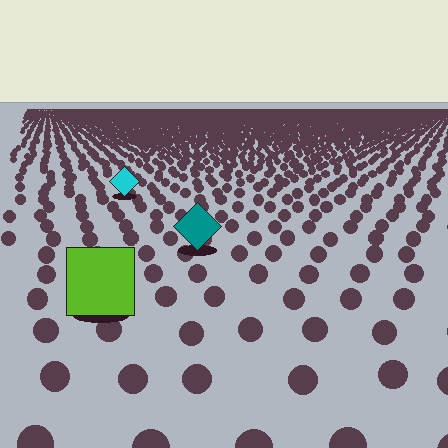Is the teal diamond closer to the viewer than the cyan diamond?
Yes. The teal diamond is closer — you can tell from the texture gradient: the ground texture is coarser near it.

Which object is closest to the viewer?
The lime square is closest. The texture marks near it are larger and more spread out.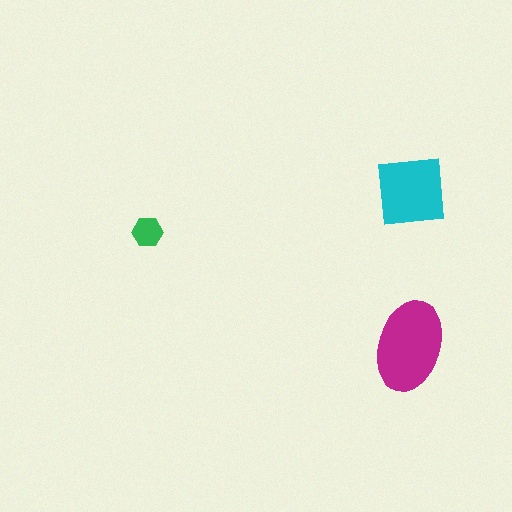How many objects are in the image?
There are 3 objects in the image.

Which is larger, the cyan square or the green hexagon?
The cyan square.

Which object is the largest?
The magenta ellipse.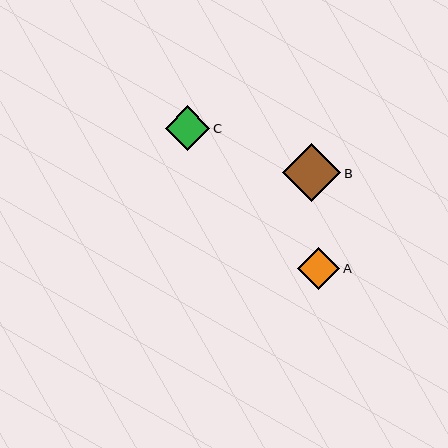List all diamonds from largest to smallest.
From largest to smallest: B, C, A.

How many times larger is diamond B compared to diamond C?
Diamond B is approximately 1.3 times the size of diamond C.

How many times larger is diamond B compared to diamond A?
Diamond B is approximately 1.4 times the size of diamond A.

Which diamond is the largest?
Diamond B is the largest with a size of approximately 58 pixels.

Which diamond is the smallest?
Diamond A is the smallest with a size of approximately 42 pixels.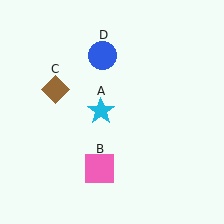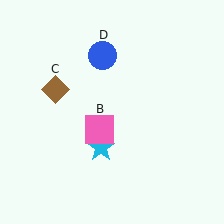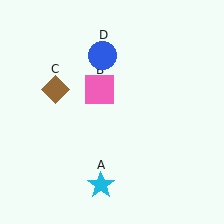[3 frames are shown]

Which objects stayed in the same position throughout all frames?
Brown diamond (object C) and blue circle (object D) remained stationary.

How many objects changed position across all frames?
2 objects changed position: cyan star (object A), pink square (object B).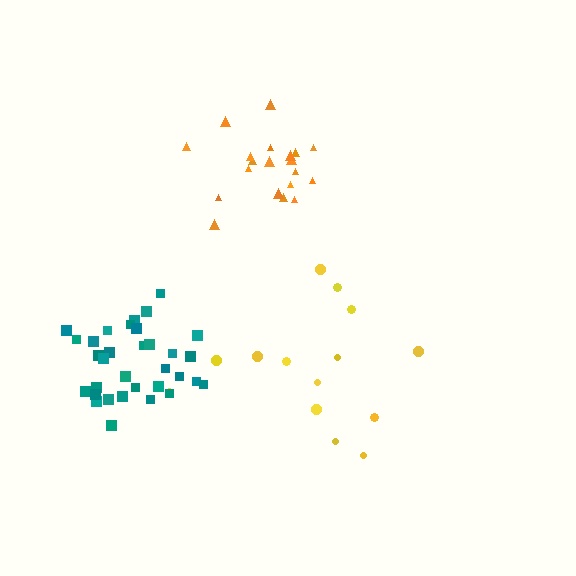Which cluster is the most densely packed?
Teal.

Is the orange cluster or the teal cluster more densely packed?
Teal.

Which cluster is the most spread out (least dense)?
Yellow.